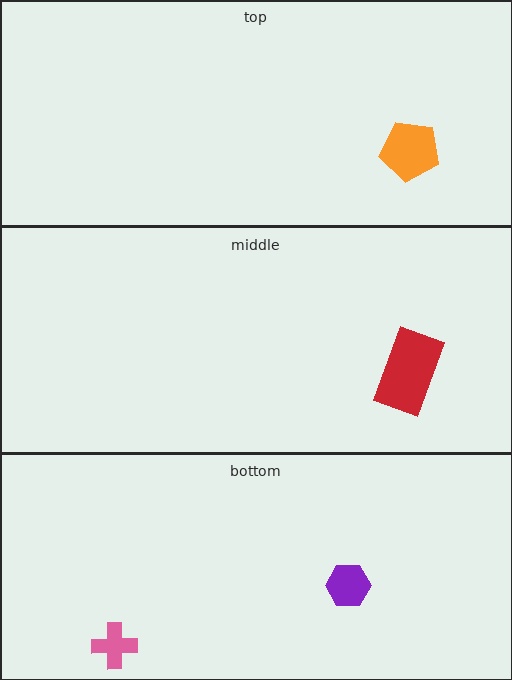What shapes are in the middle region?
The red rectangle.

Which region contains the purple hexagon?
The bottom region.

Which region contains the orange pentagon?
The top region.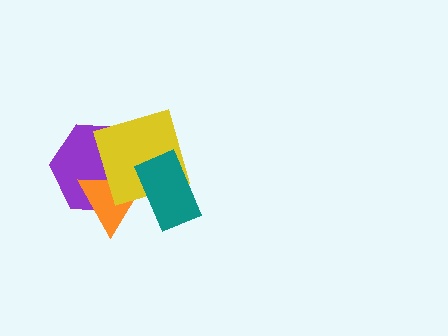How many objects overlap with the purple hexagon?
3 objects overlap with the purple hexagon.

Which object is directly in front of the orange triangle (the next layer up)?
The yellow square is directly in front of the orange triangle.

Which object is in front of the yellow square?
The teal rectangle is in front of the yellow square.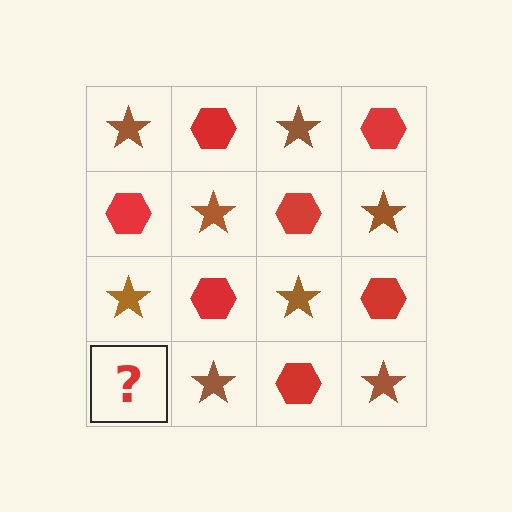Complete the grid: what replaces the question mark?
The question mark should be replaced with a red hexagon.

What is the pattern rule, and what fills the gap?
The rule is that it alternates brown star and red hexagon in a checkerboard pattern. The gap should be filled with a red hexagon.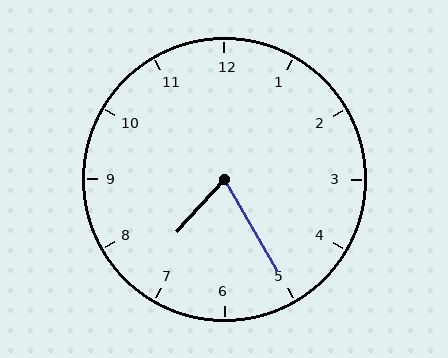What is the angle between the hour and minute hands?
Approximately 72 degrees.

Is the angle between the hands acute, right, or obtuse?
It is acute.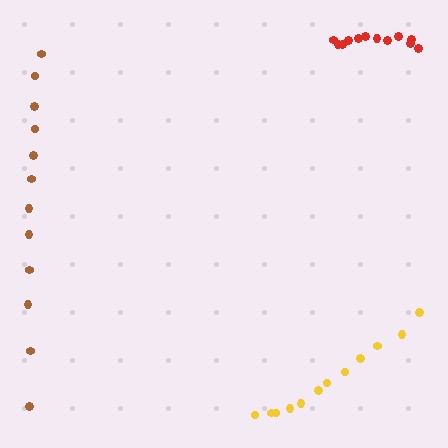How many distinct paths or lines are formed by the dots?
There are 3 distinct paths.